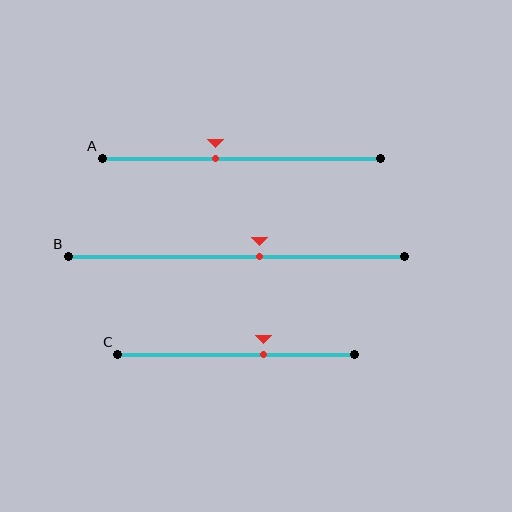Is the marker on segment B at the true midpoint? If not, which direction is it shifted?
No, the marker on segment B is shifted to the right by about 7% of the segment length.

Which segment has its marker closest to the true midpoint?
Segment B has its marker closest to the true midpoint.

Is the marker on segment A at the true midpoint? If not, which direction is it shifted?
No, the marker on segment A is shifted to the left by about 9% of the segment length.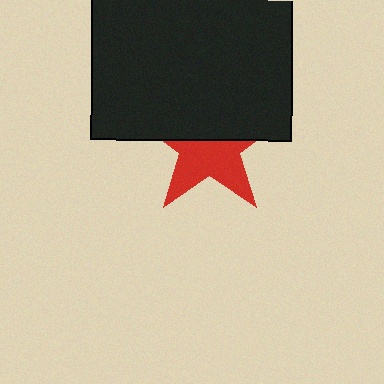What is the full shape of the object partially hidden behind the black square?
The partially hidden object is a red star.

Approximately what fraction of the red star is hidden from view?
Roughly 52% of the red star is hidden behind the black square.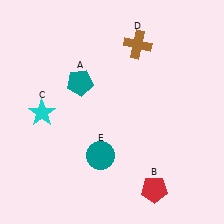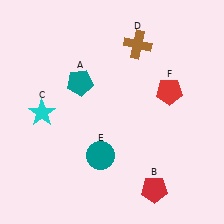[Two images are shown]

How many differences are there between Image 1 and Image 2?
There is 1 difference between the two images.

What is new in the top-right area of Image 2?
A red pentagon (F) was added in the top-right area of Image 2.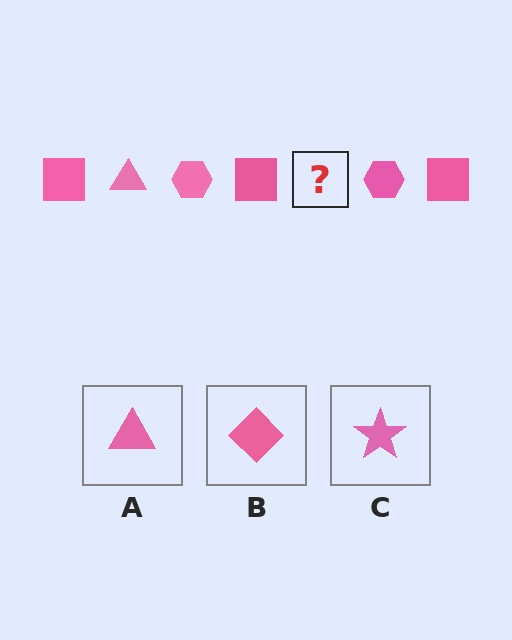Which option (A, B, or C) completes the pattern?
A.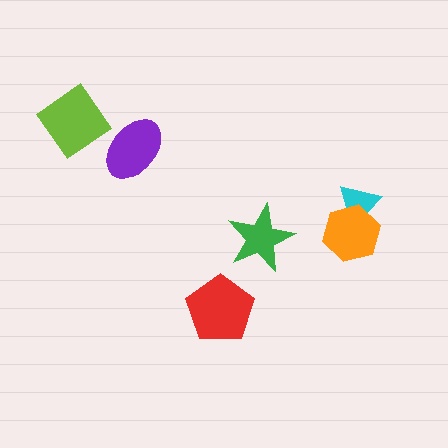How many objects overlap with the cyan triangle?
1 object overlaps with the cyan triangle.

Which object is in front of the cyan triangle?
The orange hexagon is in front of the cyan triangle.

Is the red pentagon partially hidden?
No, no other shape covers it.